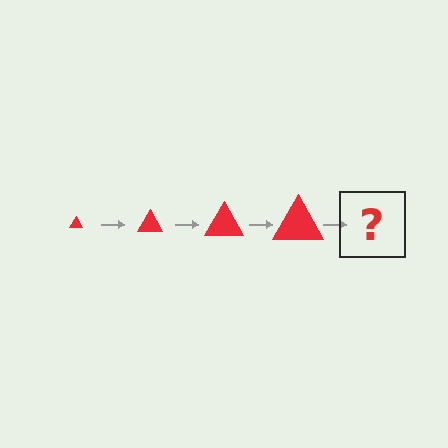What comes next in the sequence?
The next element should be a red triangle, larger than the previous one.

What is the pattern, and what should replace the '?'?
The pattern is that the triangle gets progressively larger each step. The '?' should be a red triangle, larger than the previous one.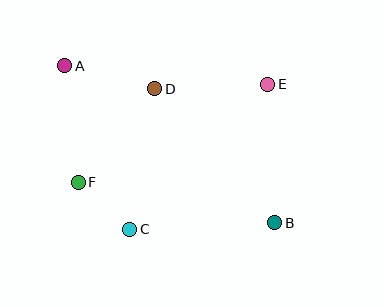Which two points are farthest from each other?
Points A and B are farthest from each other.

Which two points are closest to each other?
Points C and F are closest to each other.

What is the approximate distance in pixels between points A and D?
The distance between A and D is approximately 93 pixels.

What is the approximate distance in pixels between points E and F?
The distance between E and F is approximately 213 pixels.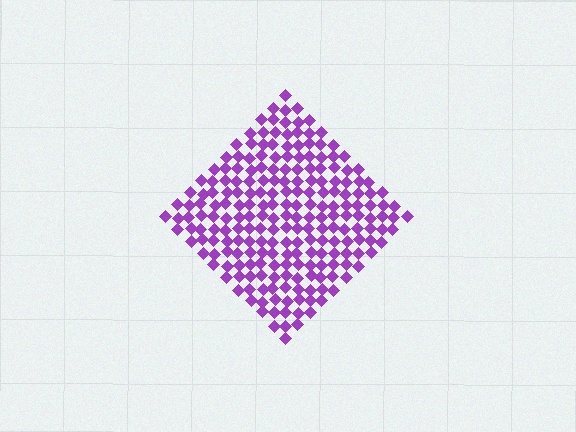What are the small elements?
The small elements are diamonds.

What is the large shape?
The large shape is a diamond.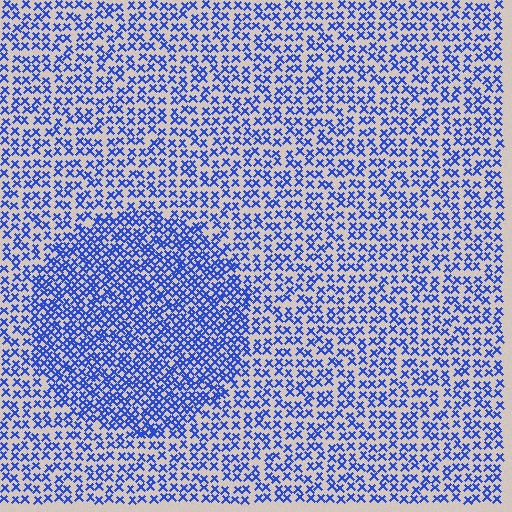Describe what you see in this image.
The image contains small blue elements arranged at two different densities. A circle-shaped region is visible where the elements are more densely packed than the surrounding area.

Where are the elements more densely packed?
The elements are more densely packed inside the circle boundary.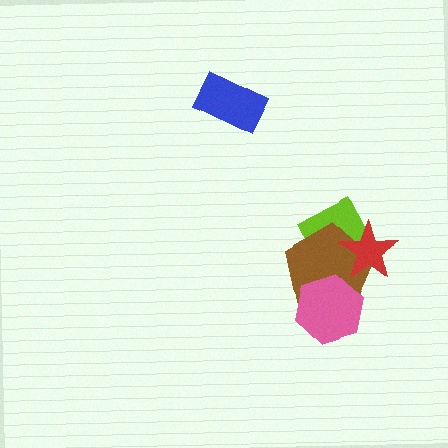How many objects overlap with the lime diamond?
2 objects overlap with the lime diamond.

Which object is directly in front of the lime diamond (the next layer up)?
The brown pentagon is directly in front of the lime diamond.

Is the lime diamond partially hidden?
Yes, it is partially covered by another shape.